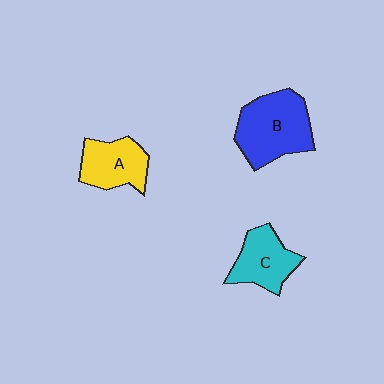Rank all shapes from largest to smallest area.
From largest to smallest: B (blue), A (yellow), C (cyan).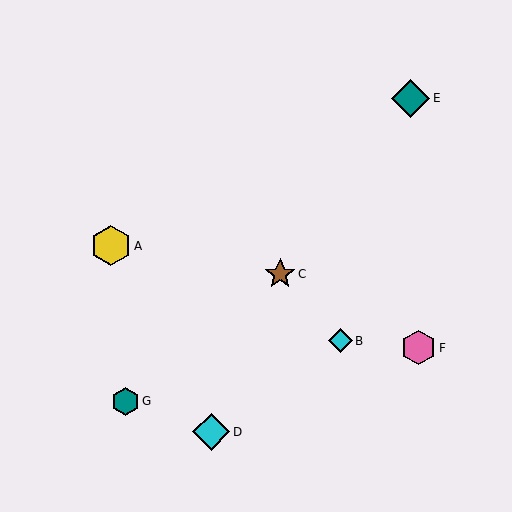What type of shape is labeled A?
Shape A is a yellow hexagon.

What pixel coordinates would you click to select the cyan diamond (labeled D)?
Click at (211, 432) to select the cyan diamond D.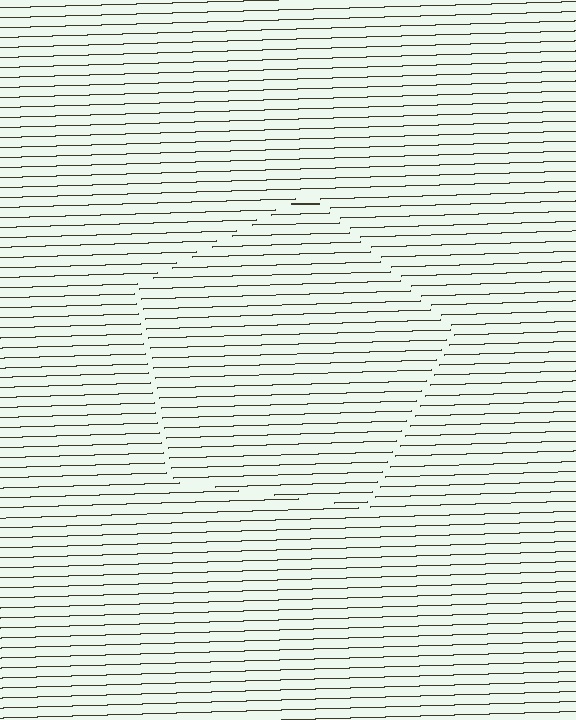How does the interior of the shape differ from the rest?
The interior of the shape contains the same grating, shifted by half a period — the contour is defined by the phase discontinuity where line-ends from the inner and outer gratings abut.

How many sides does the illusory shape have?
5 sides — the line-ends trace a pentagon.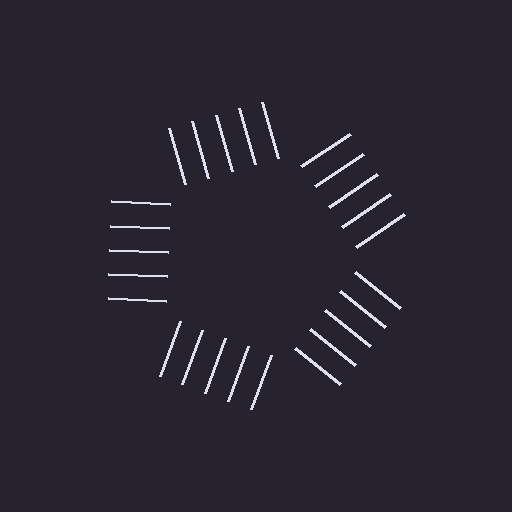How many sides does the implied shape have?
5 sides — the line-ends trace a pentagon.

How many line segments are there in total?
25 — 5 along each of the 5 edges.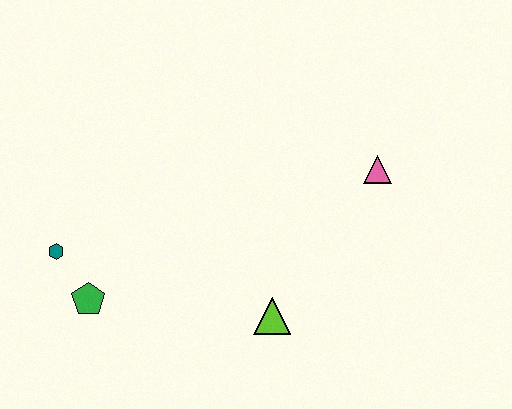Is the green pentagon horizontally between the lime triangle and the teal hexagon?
Yes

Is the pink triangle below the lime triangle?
No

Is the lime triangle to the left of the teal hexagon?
No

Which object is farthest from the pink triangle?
The teal hexagon is farthest from the pink triangle.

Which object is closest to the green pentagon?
The teal hexagon is closest to the green pentagon.